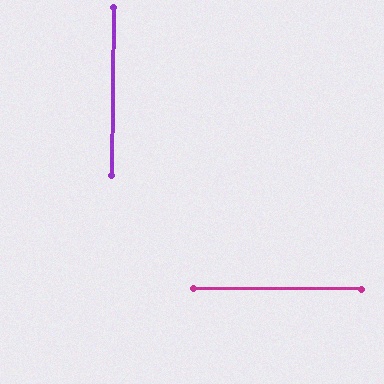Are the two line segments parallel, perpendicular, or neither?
Perpendicular — they meet at approximately 89°.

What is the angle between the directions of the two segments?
Approximately 89 degrees.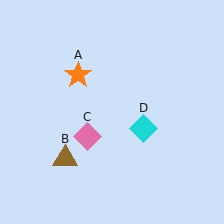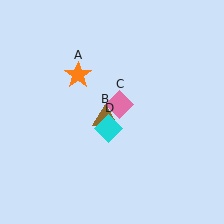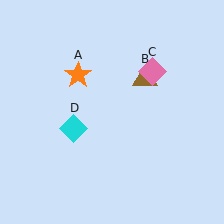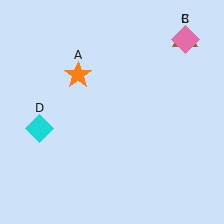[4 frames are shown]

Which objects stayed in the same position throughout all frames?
Orange star (object A) remained stationary.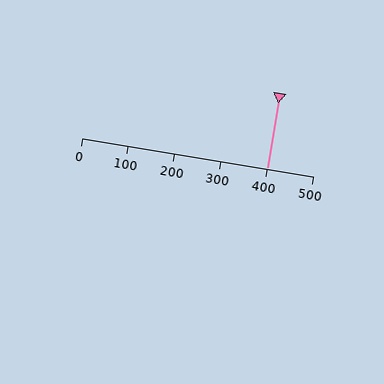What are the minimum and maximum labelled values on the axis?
The axis runs from 0 to 500.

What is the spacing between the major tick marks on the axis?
The major ticks are spaced 100 apart.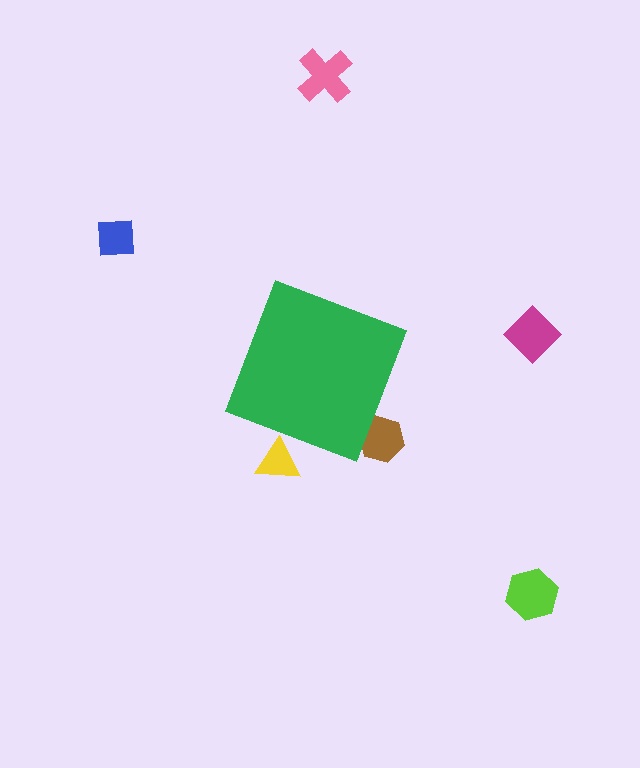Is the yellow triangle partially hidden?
Yes, the yellow triangle is partially hidden behind the green diamond.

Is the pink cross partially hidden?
No, the pink cross is fully visible.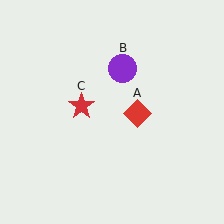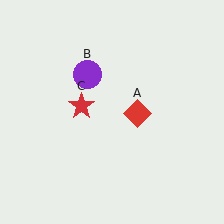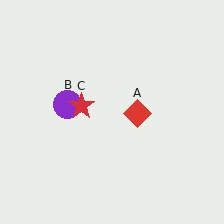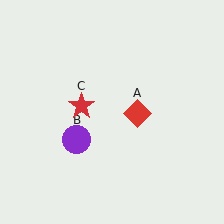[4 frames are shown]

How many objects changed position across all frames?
1 object changed position: purple circle (object B).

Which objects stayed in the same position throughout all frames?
Red diamond (object A) and red star (object C) remained stationary.